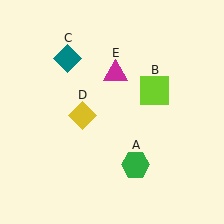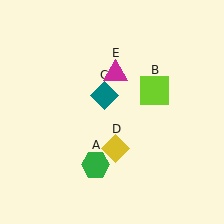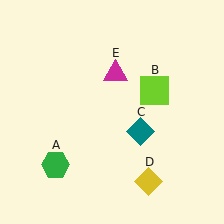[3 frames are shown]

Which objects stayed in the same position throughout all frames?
Lime square (object B) and magenta triangle (object E) remained stationary.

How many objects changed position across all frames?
3 objects changed position: green hexagon (object A), teal diamond (object C), yellow diamond (object D).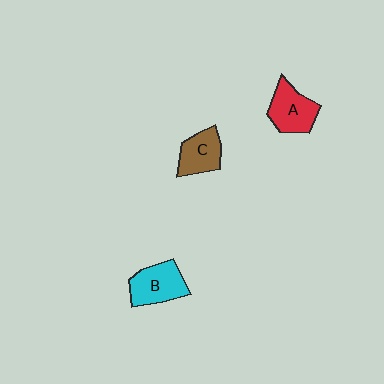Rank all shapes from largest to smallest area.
From largest to smallest: B (cyan), A (red), C (brown).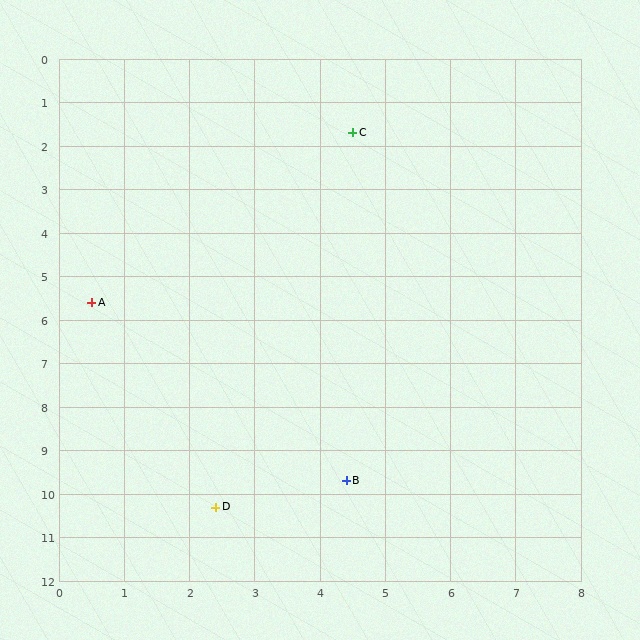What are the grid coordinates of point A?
Point A is at approximately (0.5, 5.6).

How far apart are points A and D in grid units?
Points A and D are about 5.1 grid units apart.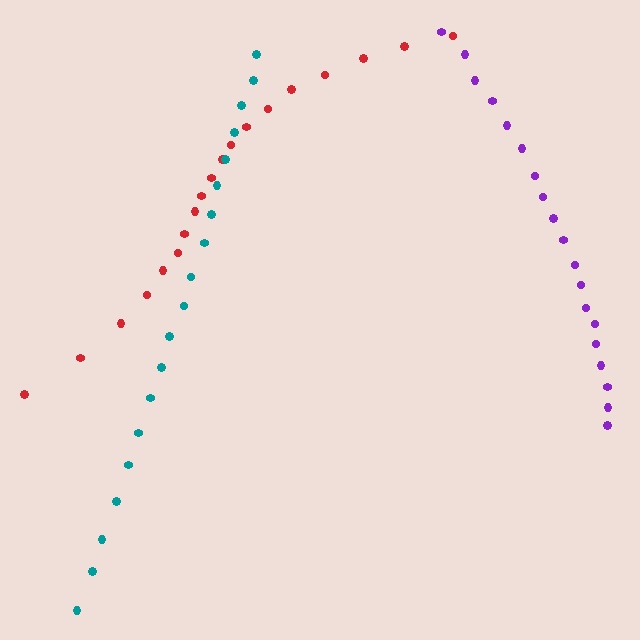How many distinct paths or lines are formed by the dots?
There are 3 distinct paths.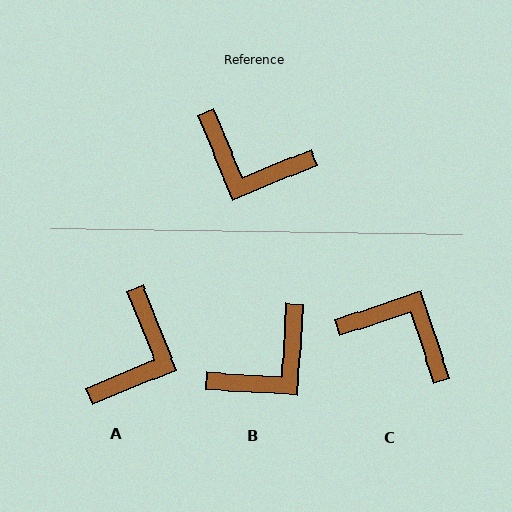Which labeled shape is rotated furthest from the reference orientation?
C, about 176 degrees away.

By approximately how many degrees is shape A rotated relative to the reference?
Approximately 90 degrees counter-clockwise.